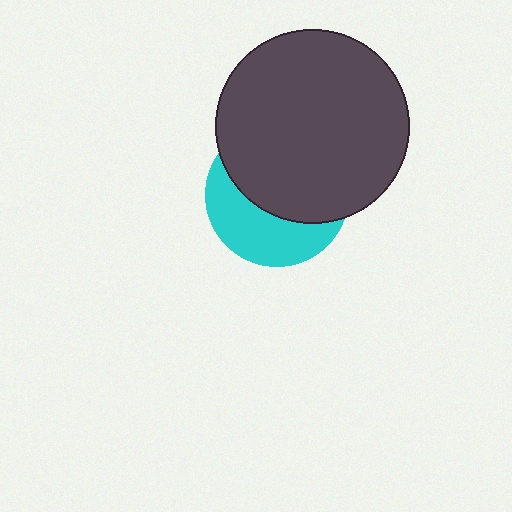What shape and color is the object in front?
The object in front is a dark gray circle.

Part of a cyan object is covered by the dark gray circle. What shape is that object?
It is a circle.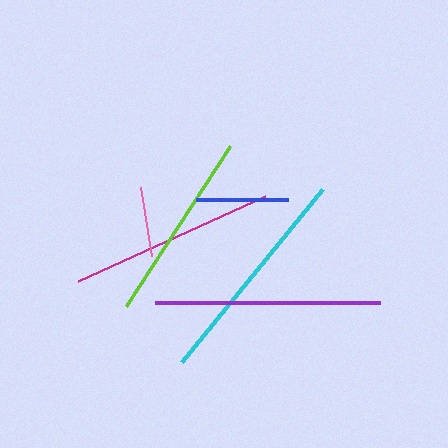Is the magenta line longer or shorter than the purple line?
The purple line is longer than the magenta line.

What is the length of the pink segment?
The pink segment is approximately 70 pixels long.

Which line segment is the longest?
The purple line is the longest at approximately 225 pixels.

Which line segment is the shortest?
The pink line is the shortest at approximately 70 pixels.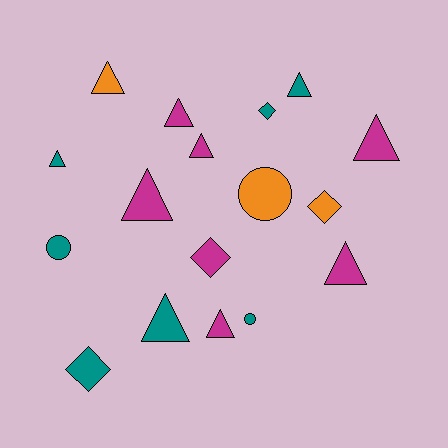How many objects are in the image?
There are 17 objects.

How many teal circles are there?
There are 2 teal circles.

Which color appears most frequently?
Magenta, with 7 objects.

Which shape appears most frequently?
Triangle, with 10 objects.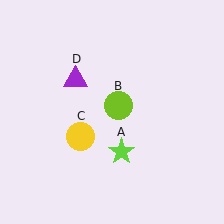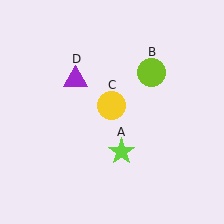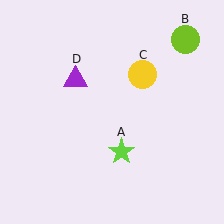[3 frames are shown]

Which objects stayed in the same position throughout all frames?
Lime star (object A) and purple triangle (object D) remained stationary.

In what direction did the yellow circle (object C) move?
The yellow circle (object C) moved up and to the right.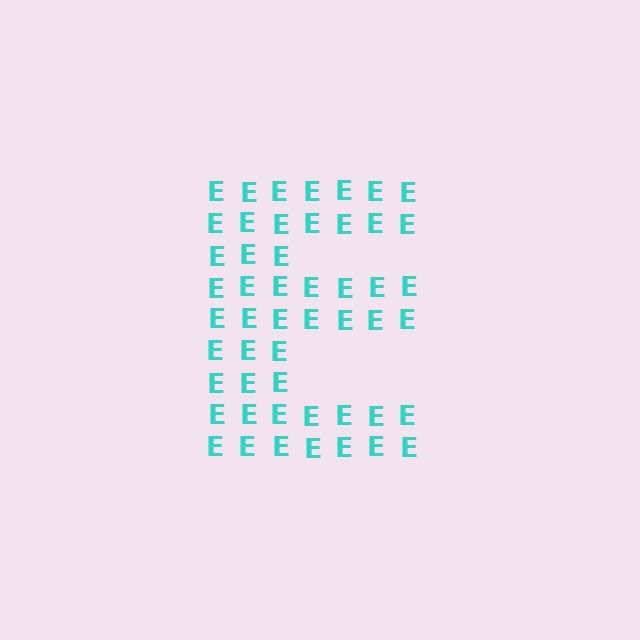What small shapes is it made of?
It is made of small letter E's.